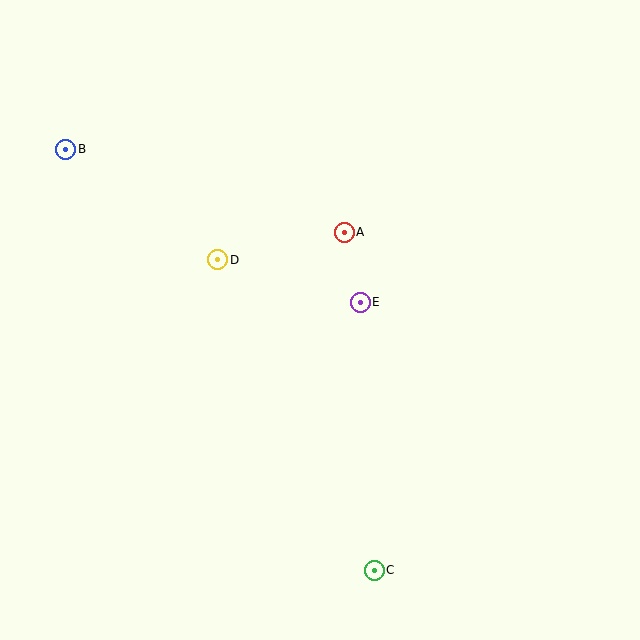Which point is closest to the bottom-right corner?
Point C is closest to the bottom-right corner.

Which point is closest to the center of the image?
Point E at (360, 302) is closest to the center.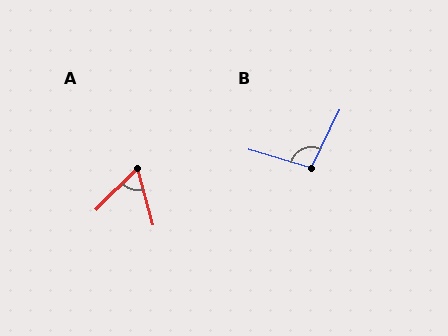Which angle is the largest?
B, at approximately 100 degrees.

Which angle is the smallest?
A, at approximately 61 degrees.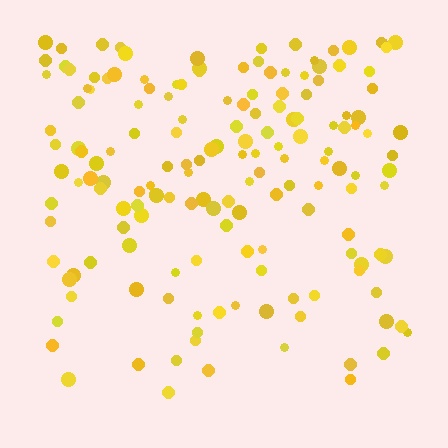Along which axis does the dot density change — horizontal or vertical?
Vertical.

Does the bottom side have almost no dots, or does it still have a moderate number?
Still a moderate number, just noticeably fewer than the top.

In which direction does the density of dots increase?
From bottom to top, with the top side densest.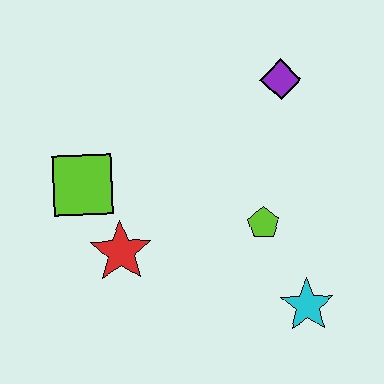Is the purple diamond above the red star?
Yes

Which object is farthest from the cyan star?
The lime square is farthest from the cyan star.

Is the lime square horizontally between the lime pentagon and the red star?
No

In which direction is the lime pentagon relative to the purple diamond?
The lime pentagon is below the purple diamond.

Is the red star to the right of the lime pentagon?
No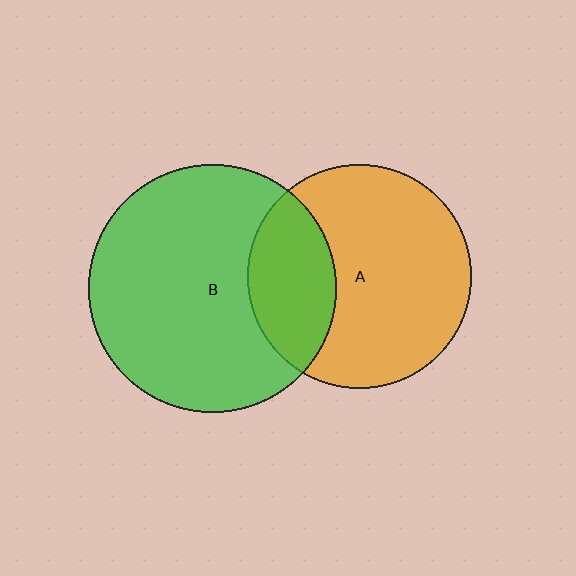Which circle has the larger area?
Circle B (green).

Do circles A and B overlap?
Yes.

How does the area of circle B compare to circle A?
Approximately 1.2 times.